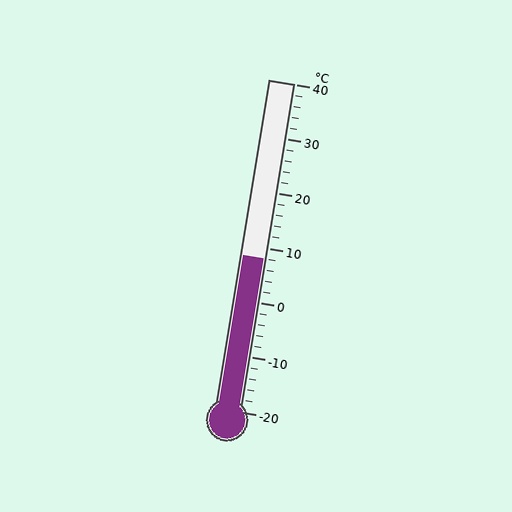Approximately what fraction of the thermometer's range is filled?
The thermometer is filled to approximately 45% of its range.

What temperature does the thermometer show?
The thermometer shows approximately 8°C.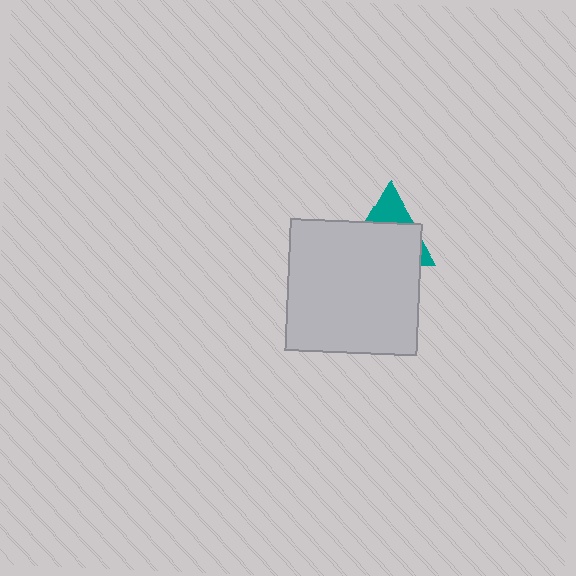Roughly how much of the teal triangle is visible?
A small part of it is visible (roughly 30%).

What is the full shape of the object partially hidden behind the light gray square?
The partially hidden object is a teal triangle.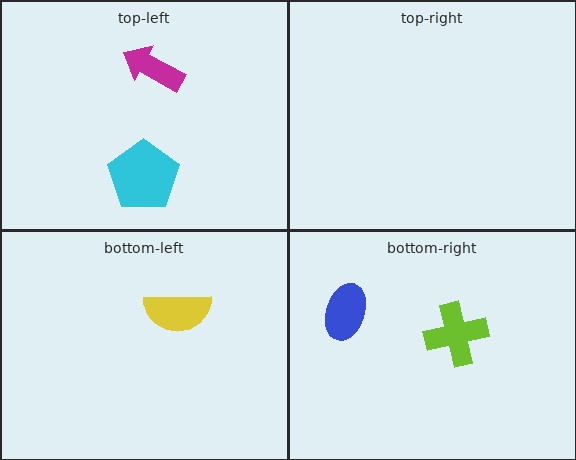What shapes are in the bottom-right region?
The lime cross, the blue ellipse.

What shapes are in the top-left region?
The magenta arrow, the cyan pentagon.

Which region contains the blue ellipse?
The bottom-right region.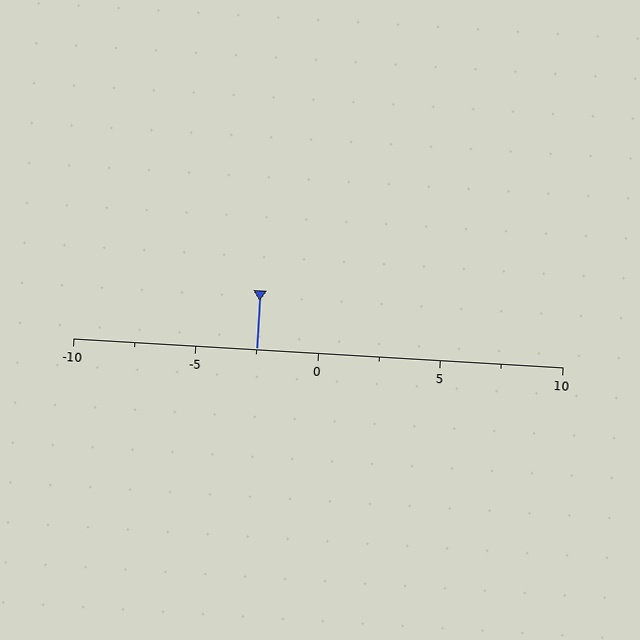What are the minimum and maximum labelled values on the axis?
The axis runs from -10 to 10.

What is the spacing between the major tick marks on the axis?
The major ticks are spaced 5 apart.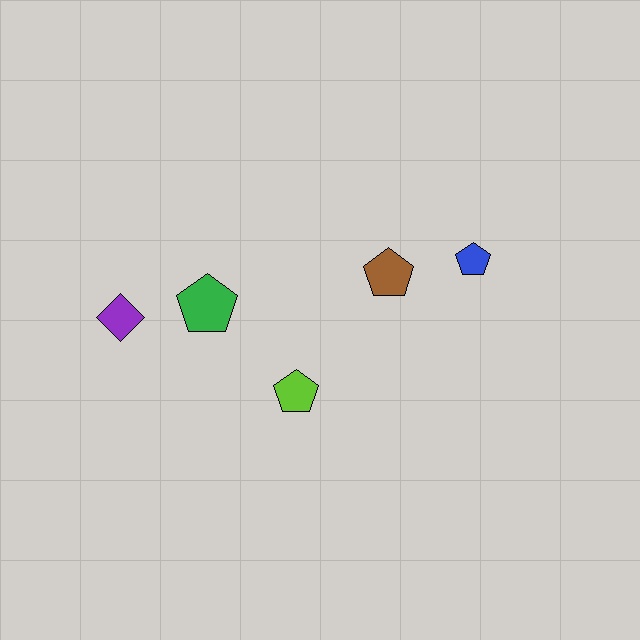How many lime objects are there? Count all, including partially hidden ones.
There is 1 lime object.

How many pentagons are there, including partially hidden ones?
There are 4 pentagons.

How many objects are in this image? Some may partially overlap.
There are 5 objects.